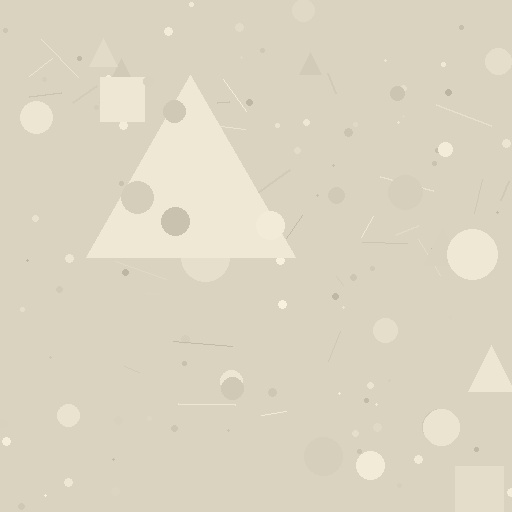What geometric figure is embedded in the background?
A triangle is embedded in the background.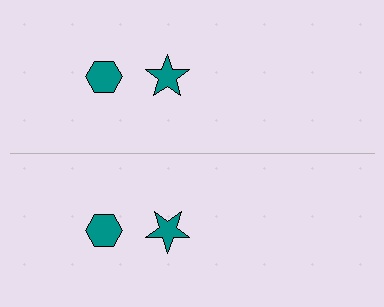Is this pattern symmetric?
Yes, this pattern has bilateral (reflection) symmetry.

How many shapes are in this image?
There are 4 shapes in this image.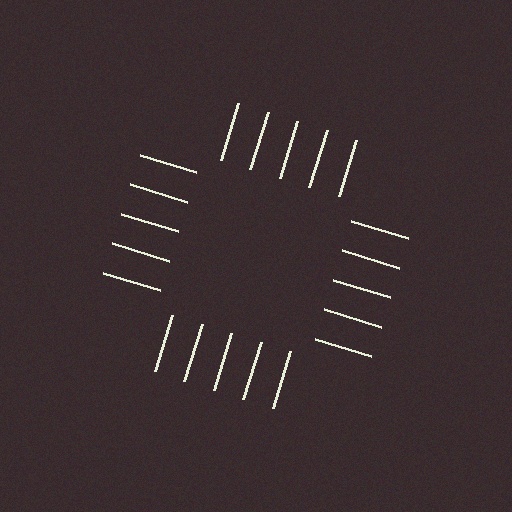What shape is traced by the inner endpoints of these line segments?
An illusory square — the line segments terminate on its edges but no continuous stroke is drawn.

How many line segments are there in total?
20 — 5 along each of the 4 edges.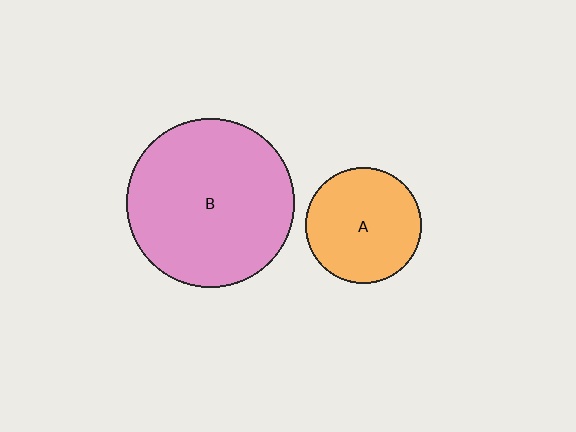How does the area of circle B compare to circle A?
Approximately 2.1 times.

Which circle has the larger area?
Circle B (pink).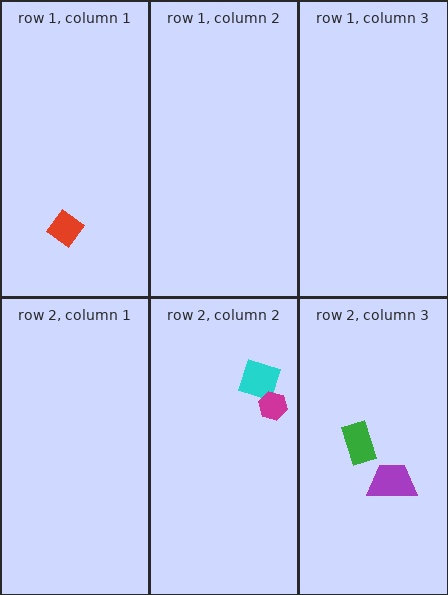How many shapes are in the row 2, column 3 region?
2.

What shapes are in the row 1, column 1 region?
The red diamond.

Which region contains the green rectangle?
The row 2, column 3 region.